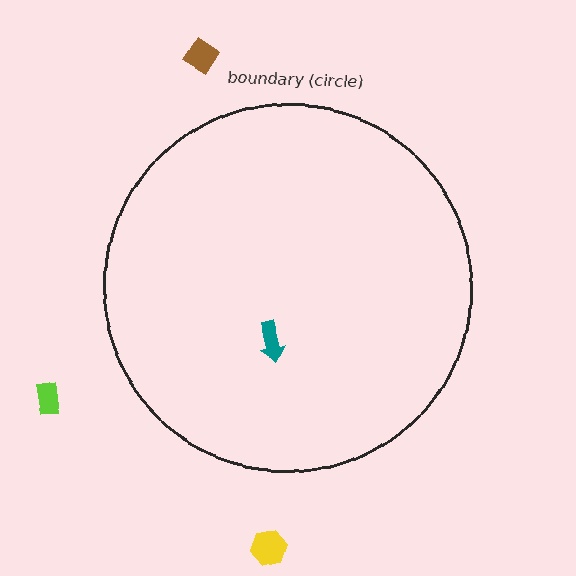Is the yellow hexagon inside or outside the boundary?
Outside.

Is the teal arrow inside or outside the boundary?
Inside.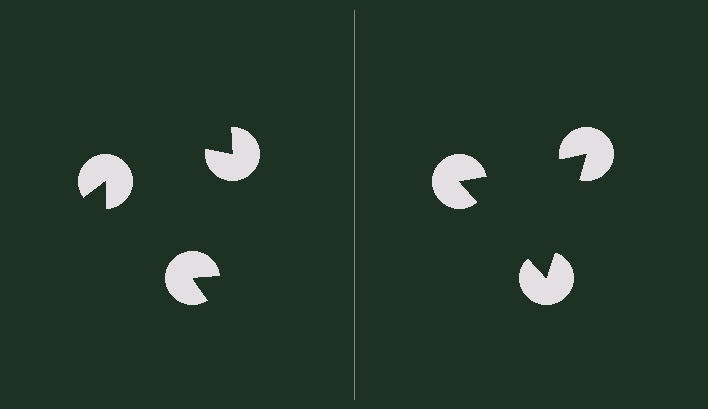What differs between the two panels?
The pac-man discs are positioned identically on both sides; only the wedge orientations differ. On the right they align to a triangle; on the left they are misaligned.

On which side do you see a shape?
An illusory triangle appears on the right side. On the left side the wedge cuts are rotated, so no coherent shape forms.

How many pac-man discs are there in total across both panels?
6 — 3 on each side.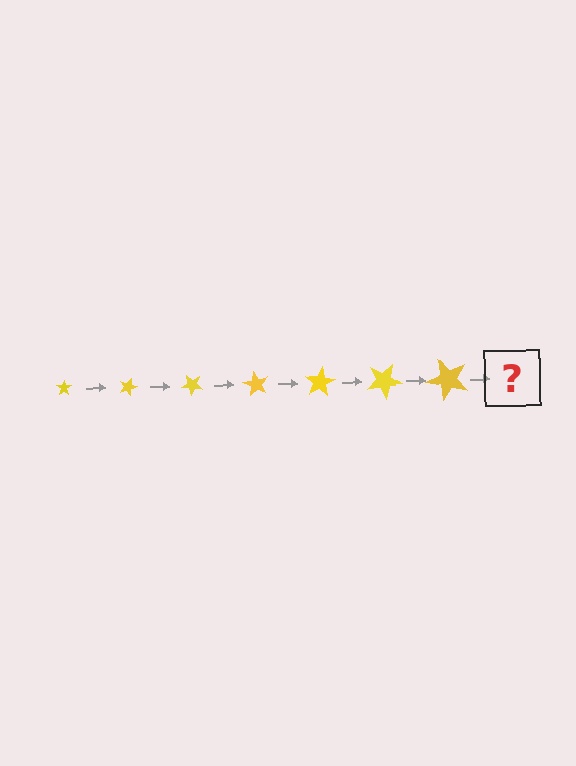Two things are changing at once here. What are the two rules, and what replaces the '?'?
The two rules are that the star grows larger each step and it rotates 20 degrees each step. The '?' should be a star, larger than the previous one and rotated 140 degrees from the start.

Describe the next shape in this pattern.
It should be a star, larger than the previous one and rotated 140 degrees from the start.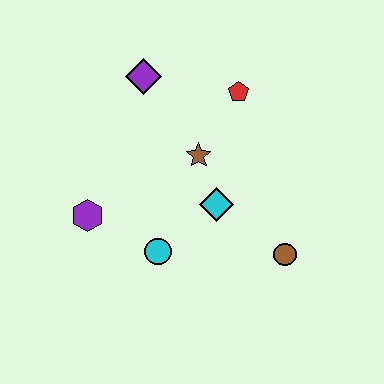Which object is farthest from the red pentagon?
The purple hexagon is farthest from the red pentagon.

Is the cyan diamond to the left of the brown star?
No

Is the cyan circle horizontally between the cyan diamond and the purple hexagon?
Yes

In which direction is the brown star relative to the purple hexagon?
The brown star is to the right of the purple hexagon.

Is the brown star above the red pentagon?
No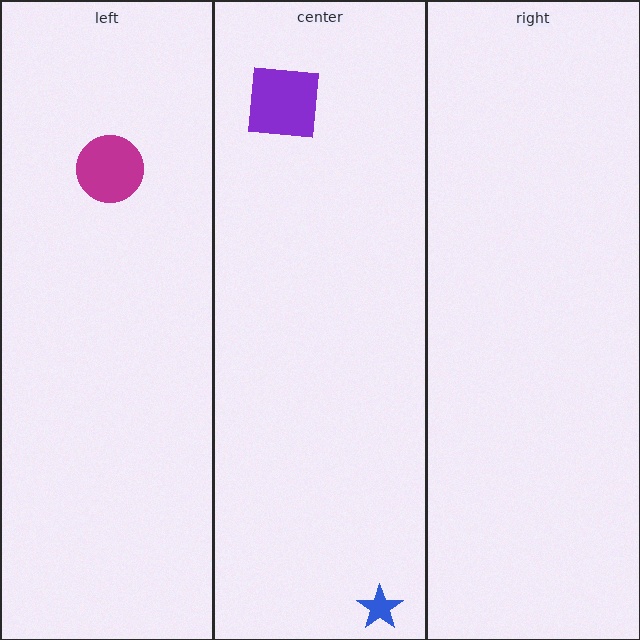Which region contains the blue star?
The center region.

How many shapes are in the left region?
1.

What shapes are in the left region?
The magenta circle.